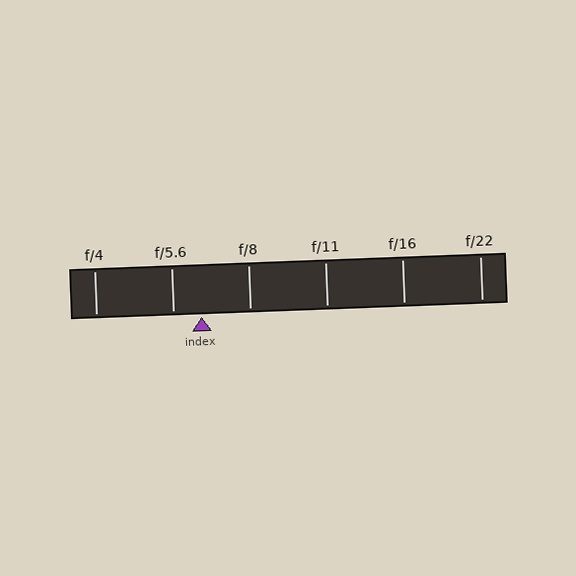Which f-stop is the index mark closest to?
The index mark is closest to f/5.6.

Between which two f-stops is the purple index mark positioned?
The index mark is between f/5.6 and f/8.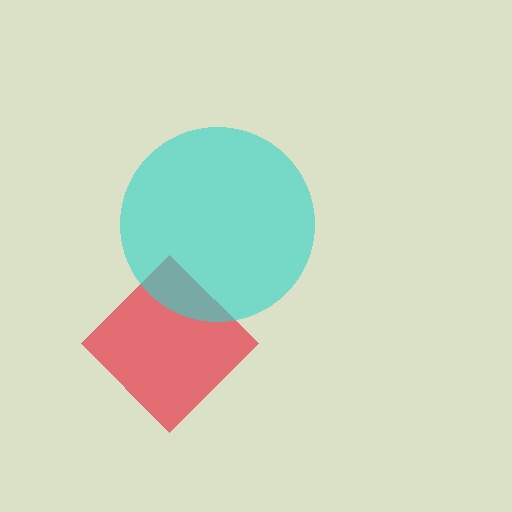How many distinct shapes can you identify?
There are 2 distinct shapes: a red diamond, a cyan circle.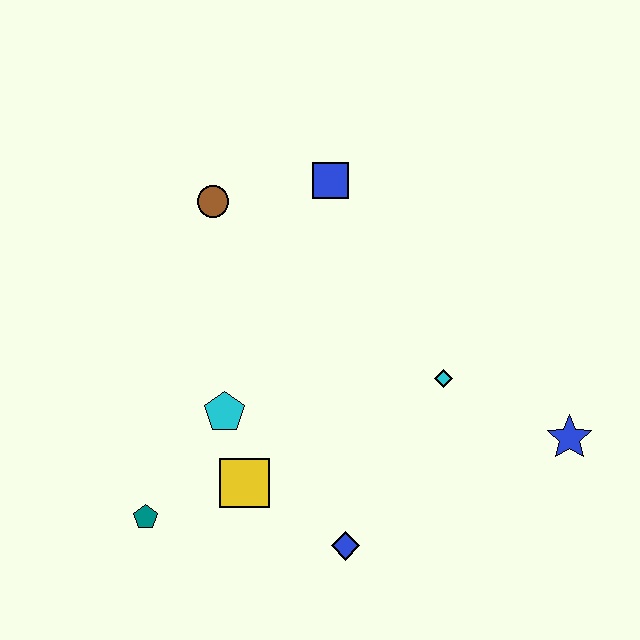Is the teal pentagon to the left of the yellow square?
Yes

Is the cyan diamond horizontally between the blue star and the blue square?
Yes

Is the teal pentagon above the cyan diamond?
No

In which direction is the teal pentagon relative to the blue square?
The teal pentagon is below the blue square.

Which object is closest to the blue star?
The cyan diamond is closest to the blue star.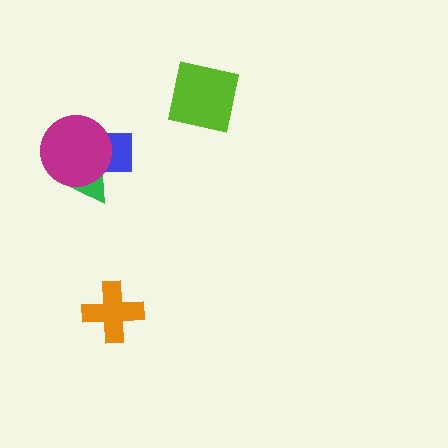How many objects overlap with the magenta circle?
2 objects overlap with the magenta circle.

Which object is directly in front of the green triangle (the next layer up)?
The blue rectangle is directly in front of the green triangle.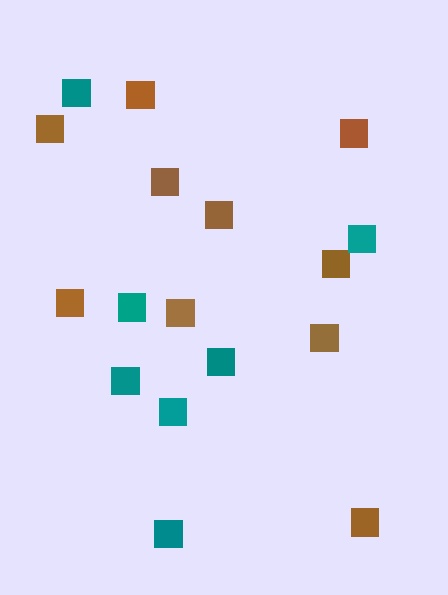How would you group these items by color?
There are 2 groups: one group of brown squares (10) and one group of teal squares (7).